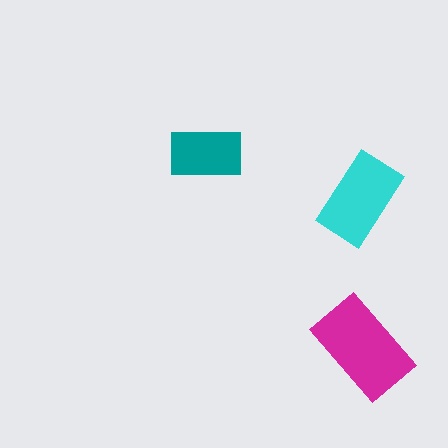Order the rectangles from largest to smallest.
the magenta one, the cyan one, the teal one.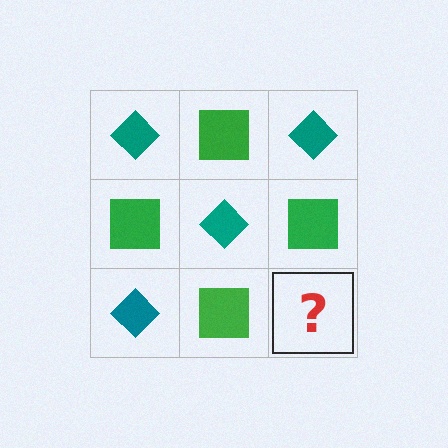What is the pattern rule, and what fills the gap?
The rule is that it alternates teal diamond and green square in a checkerboard pattern. The gap should be filled with a teal diamond.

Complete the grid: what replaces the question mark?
The question mark should be replaced with a teal diamond.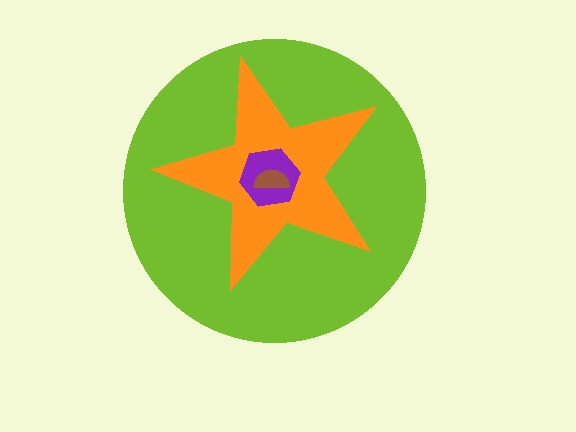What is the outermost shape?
The lime circle.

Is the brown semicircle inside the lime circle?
Yes.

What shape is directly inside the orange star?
The purple hexagon.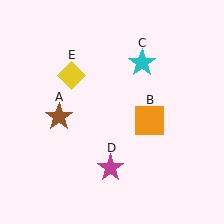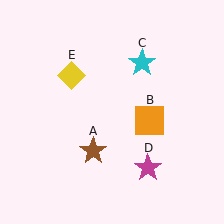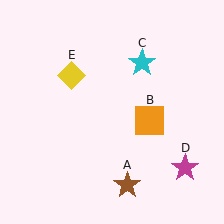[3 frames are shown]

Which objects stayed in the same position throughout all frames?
Orange square (object B) and cyan star (object C) and yellow diamond (object E) remained stationary.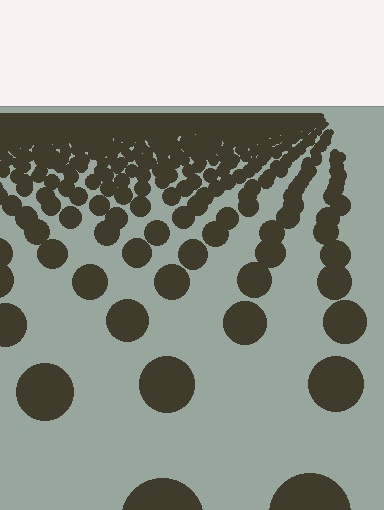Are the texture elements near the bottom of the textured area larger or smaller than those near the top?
Larger. Near the bottom, elements are closer to the viewer and appear at a bigger on-screen size.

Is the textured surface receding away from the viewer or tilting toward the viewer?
The surface is receding away from the viewer. Texture elements get smaller and denser toward the top.